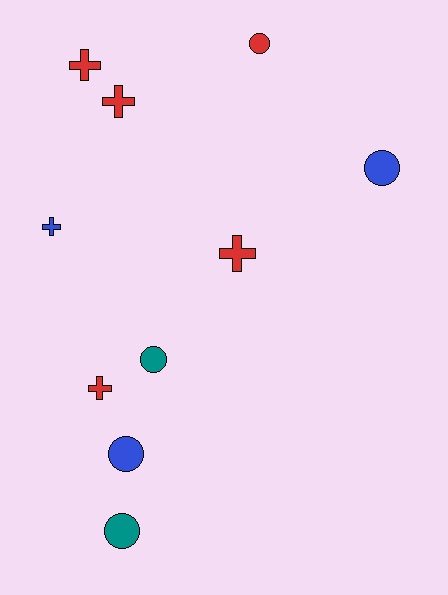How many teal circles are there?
There are 2 teal circles.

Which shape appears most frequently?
Circle, with 5 objects.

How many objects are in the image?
There are 10 objects.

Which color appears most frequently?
Red, with 5 objects.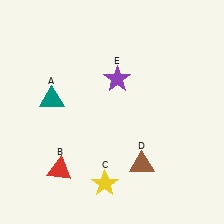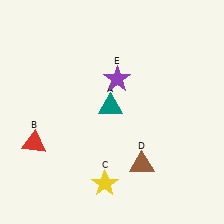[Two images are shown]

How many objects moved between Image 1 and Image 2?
2 objects moved between the two images.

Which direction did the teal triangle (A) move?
The teal triangle (A) moved right.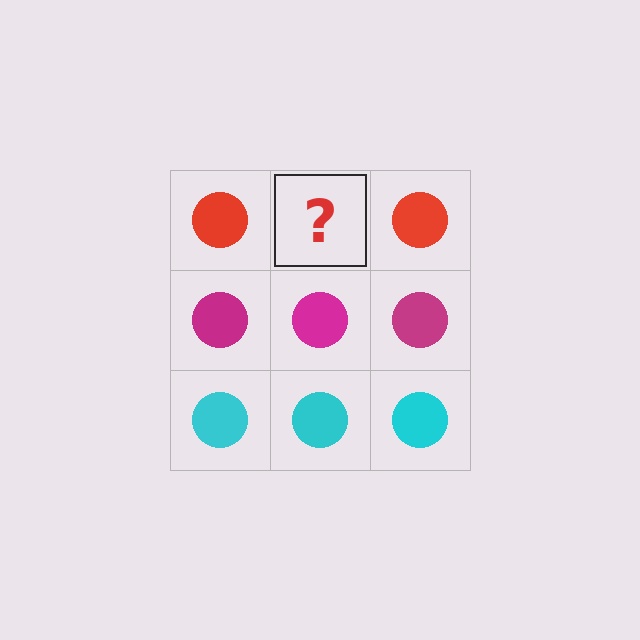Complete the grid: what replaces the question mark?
The question mark should be replaced with a red circle.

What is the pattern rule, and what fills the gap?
The rule is that each row has a consistent color. The gap should be filled with a red circle.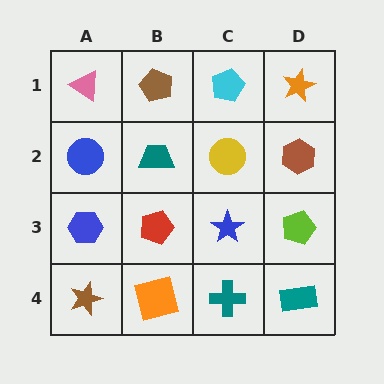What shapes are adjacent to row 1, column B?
A teal trapezoid (row 2, column B), a pink triangle (row 1, column A), a cyan pentagon (row 1, column C).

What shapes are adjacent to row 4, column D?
A lime pentagon (row 3, column D), a teal cross (row 4, column C).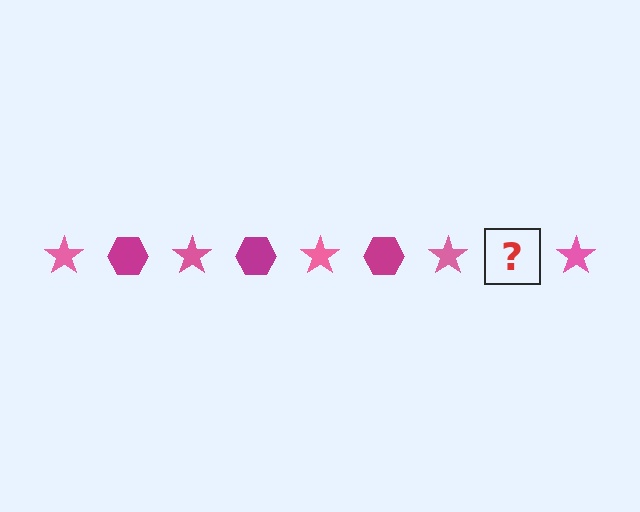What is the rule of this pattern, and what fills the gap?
The rule is that the pattern alternates between pink star and magenta hexagon. The gap should be filled with a magenta hexagon.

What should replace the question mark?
The question mark should be replaced with a magenta hexagon.